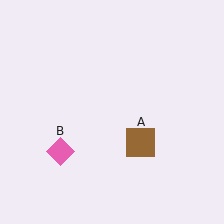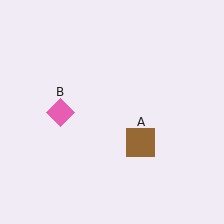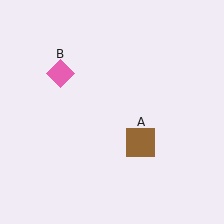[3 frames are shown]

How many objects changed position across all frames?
1 object changed position: pink diamond (object B).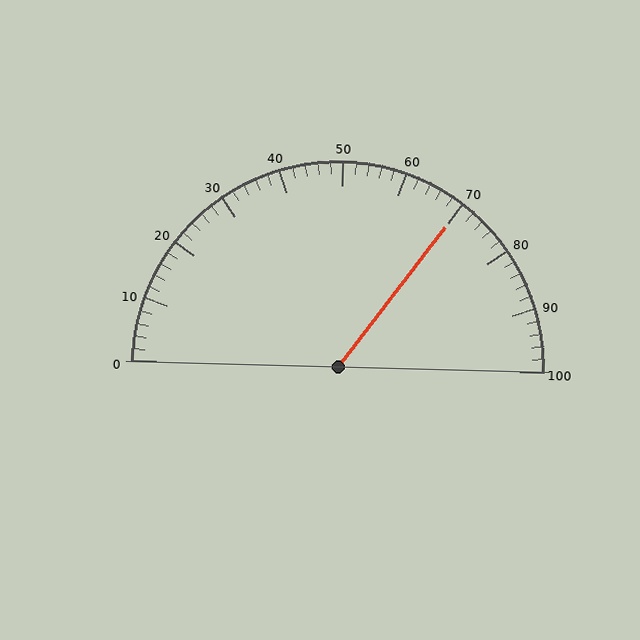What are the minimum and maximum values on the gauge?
The gauge ranges from 0 to 100.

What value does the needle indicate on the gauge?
The needle indicates approximately 70.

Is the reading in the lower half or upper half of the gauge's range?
The reading is in the upper half of the range (0 to 100).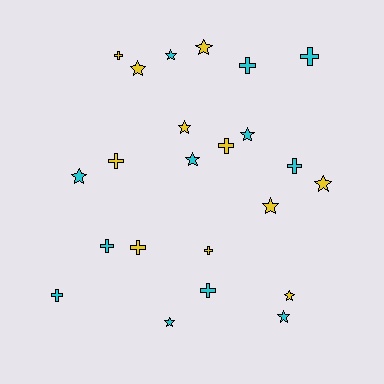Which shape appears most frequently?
Star, with 12 objects.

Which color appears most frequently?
Cyan, with 12 objects.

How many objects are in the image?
There are 23 objects.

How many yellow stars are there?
There are 6 yellow stars.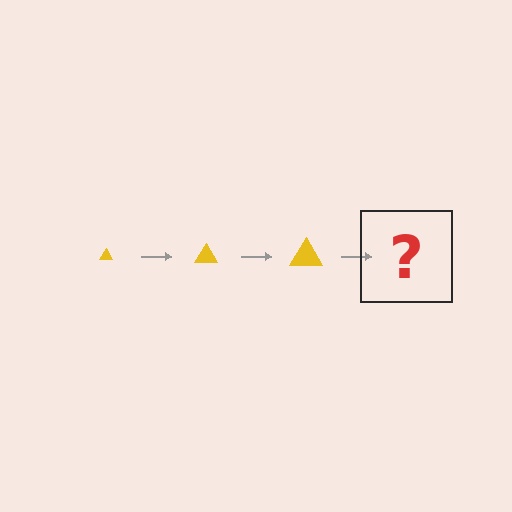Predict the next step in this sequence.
The next step is a yellow triangle, larger than the previous one.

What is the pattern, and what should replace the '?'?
The pattern is that the triangle gets progressively larger each step. The '?' should be a yellow triangle, larger than the previous one.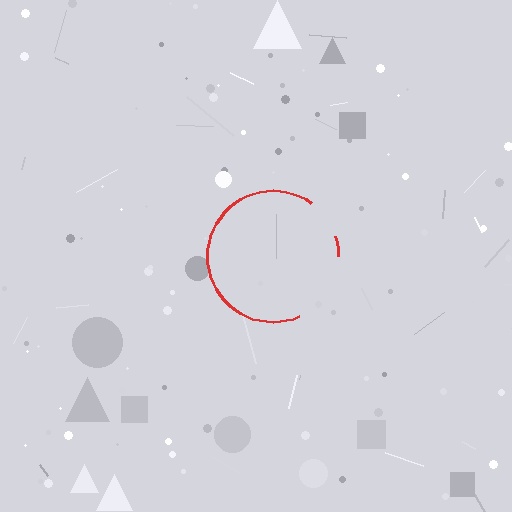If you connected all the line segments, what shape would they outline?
They would outline a circle.